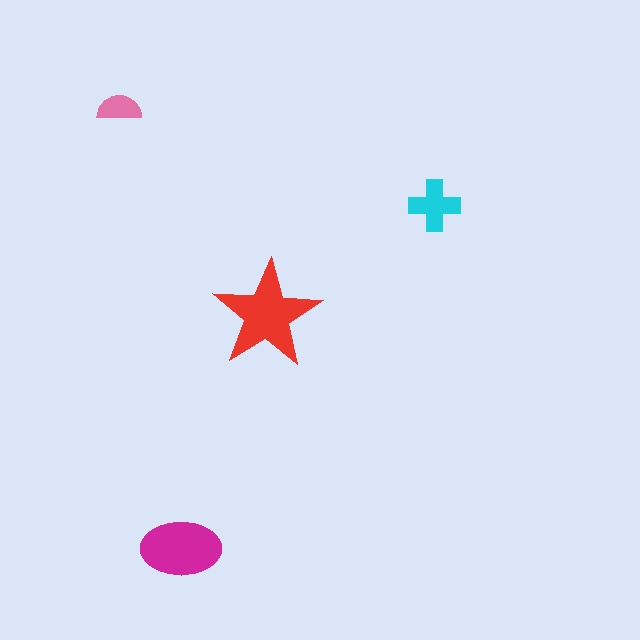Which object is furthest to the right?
The cyan cross is rightmost.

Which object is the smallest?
The pink semicircle.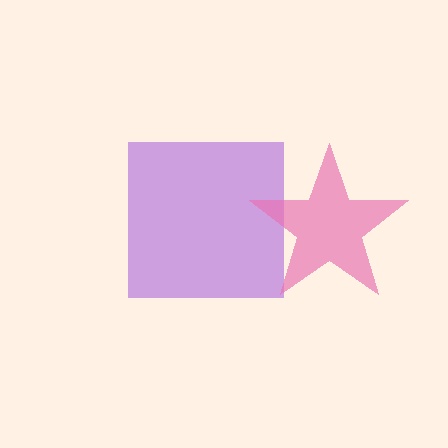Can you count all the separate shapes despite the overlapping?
Yes, there are 2 separate shapes.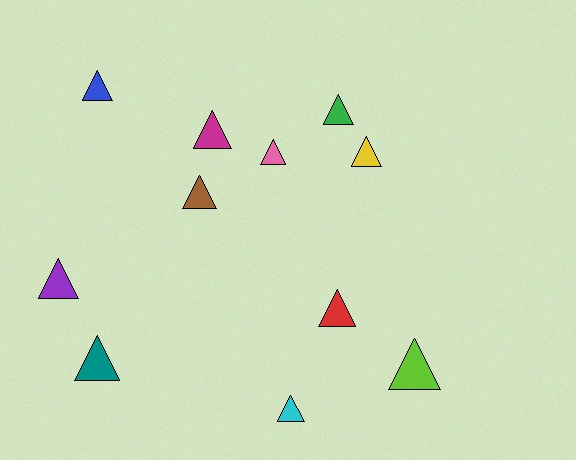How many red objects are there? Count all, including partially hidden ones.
There is 1 red object.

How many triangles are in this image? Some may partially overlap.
There are 11 triangles.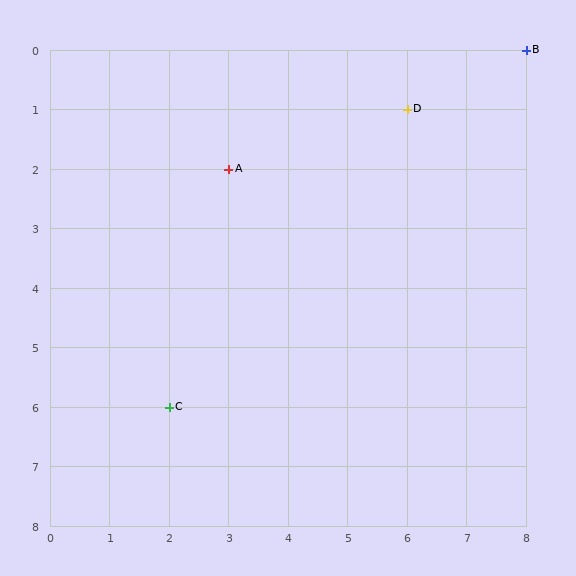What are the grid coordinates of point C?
Point C is at grid coordinates (2, 6).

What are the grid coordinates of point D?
Point D is at grid coordinates (6, 1).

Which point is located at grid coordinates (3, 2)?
Point A is at (3, 2).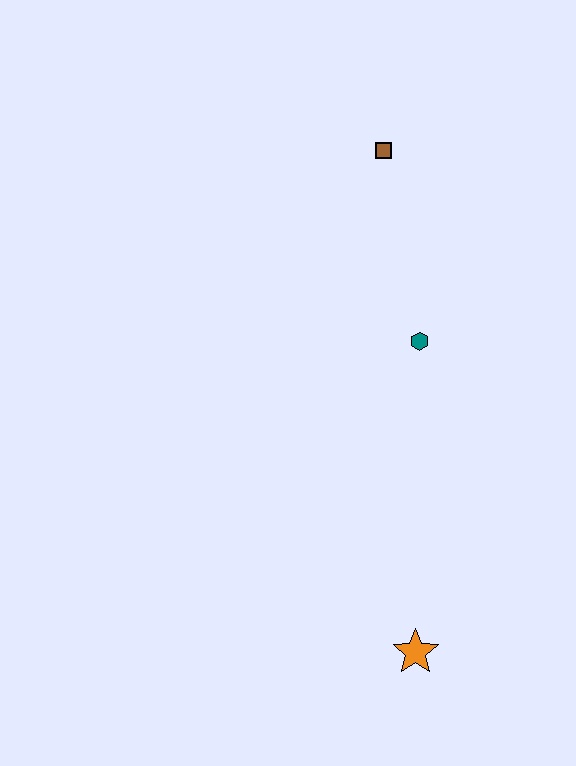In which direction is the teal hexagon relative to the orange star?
The teal hexagon is above the orange star.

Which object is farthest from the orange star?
The brown square is farthest from the orange star.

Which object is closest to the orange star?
The teal hexagon is closest to the orange star.